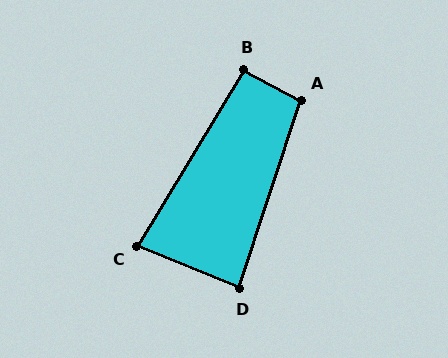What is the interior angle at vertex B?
Approximately 94 degrees (approximately right).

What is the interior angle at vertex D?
Approximately 86 degrees (approximately right).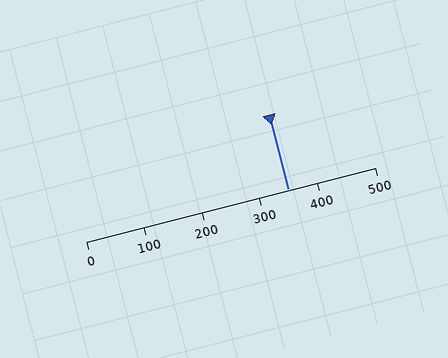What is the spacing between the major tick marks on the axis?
The major ticks are spaced 100 apart.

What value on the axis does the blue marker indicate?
The marker indicates approximately 350.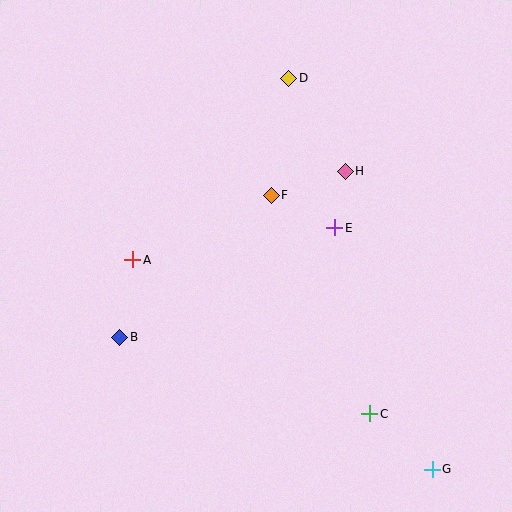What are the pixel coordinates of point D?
Point D is at (289, 78).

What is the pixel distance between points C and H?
The distance between C and H is 244 pixels.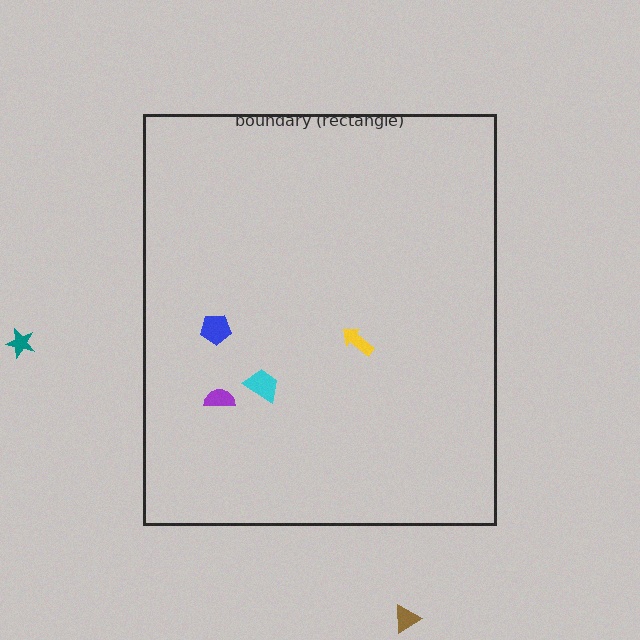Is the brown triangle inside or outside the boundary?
Outside.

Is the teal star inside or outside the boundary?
Outside.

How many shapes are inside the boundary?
4 inside, 2 outside.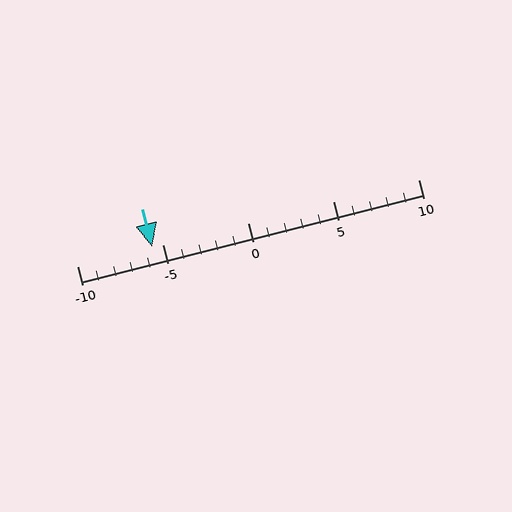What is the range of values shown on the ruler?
The ruler shows values from -10 to 10.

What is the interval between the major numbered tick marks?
The major tick marks are spaced 5 units apart.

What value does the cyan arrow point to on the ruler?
The cyan arrow points to approximately -6.